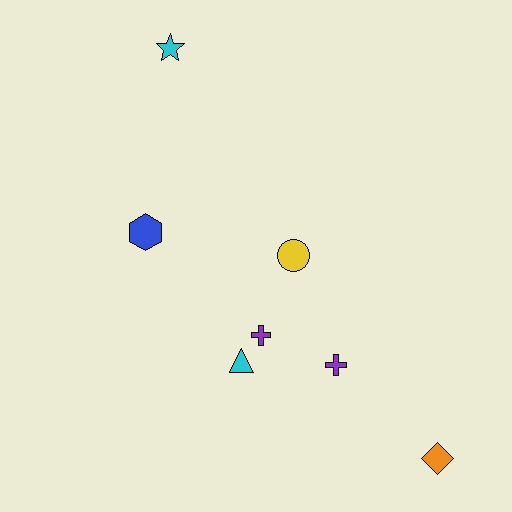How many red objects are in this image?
There are no red objects.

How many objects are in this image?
There are 7 objects.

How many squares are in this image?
There are no squares.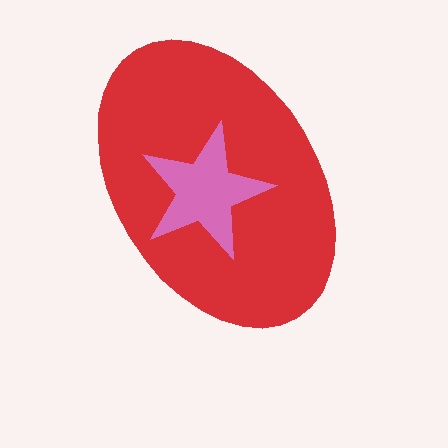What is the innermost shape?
The pink star.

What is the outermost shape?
The red ellipse.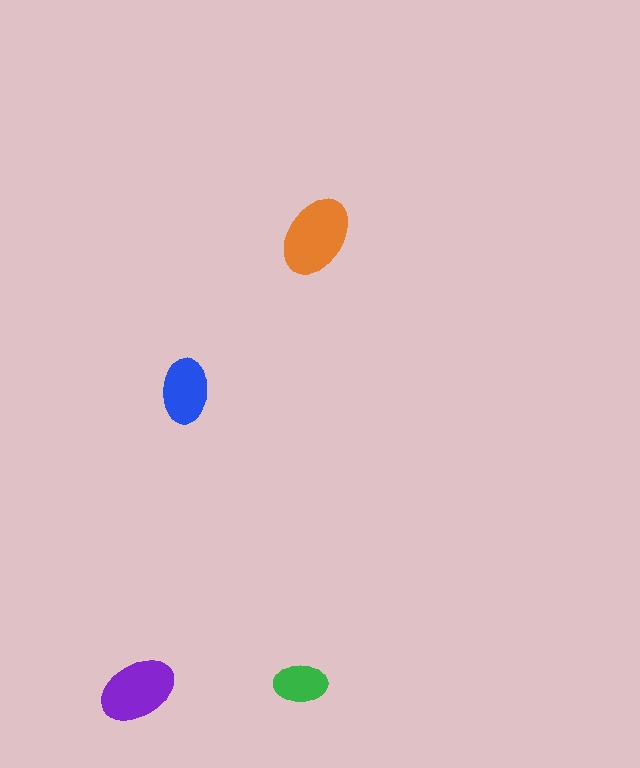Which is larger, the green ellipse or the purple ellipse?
The purple one.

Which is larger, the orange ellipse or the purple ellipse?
The orange one.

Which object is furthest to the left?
The purple ellipse is leftmost.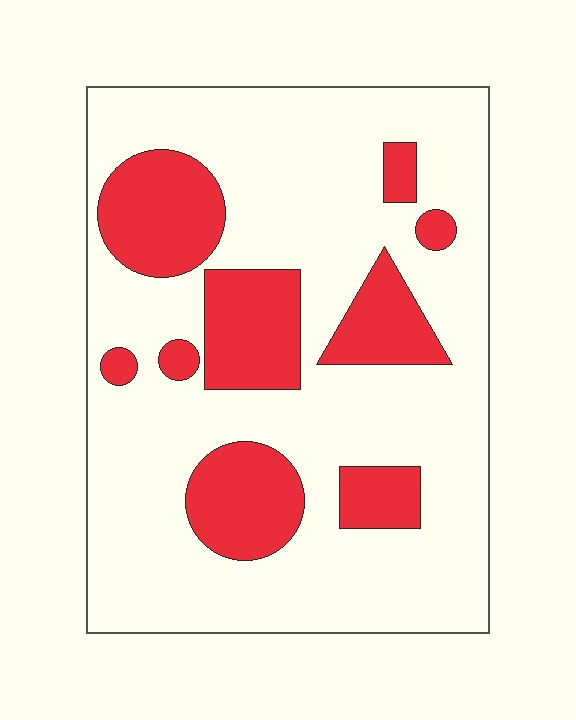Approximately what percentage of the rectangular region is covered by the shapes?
Approximately 25%.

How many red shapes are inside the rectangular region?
9.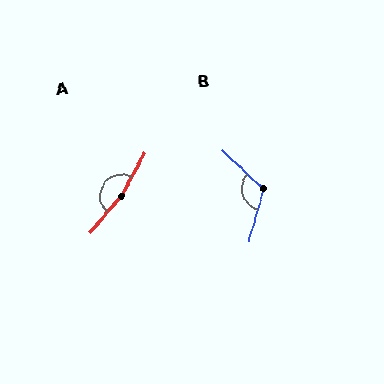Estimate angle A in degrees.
Approximately 170 degrees.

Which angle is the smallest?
B, at approximately 117 degrees.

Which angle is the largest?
A, at approximately 170 degrees.